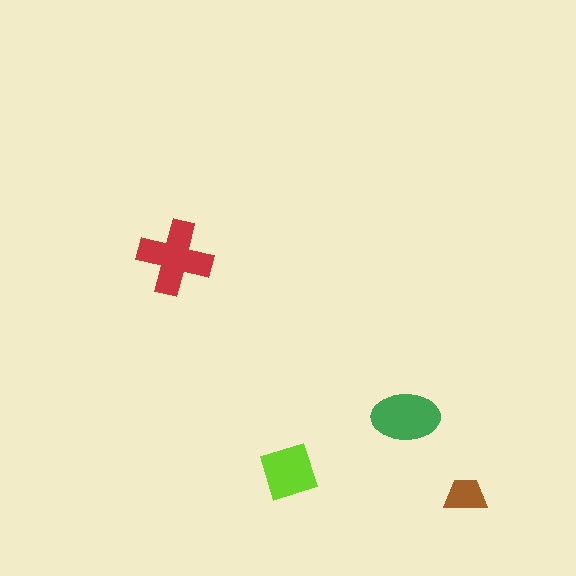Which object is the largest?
The red cross.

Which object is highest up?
The red cross is topmost.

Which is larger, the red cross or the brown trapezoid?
The red cross.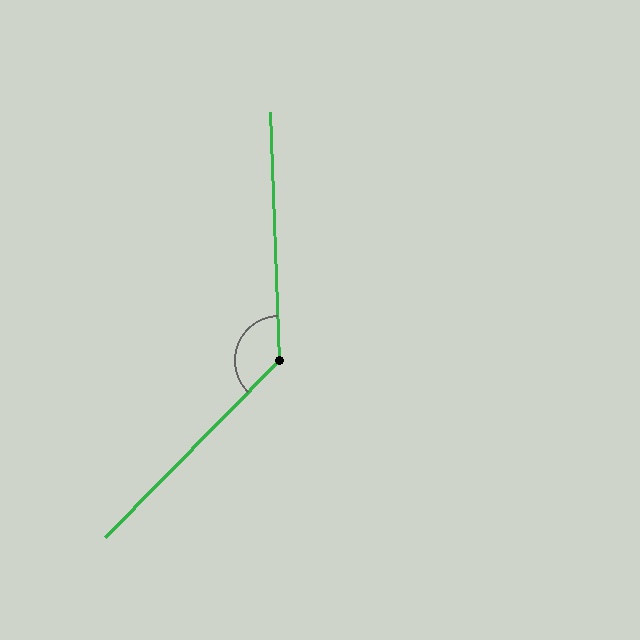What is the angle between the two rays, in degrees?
Approximately 134 degrees.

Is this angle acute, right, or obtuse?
It is obtuse.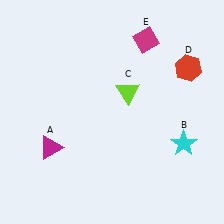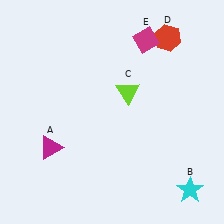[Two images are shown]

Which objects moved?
The objects that moved are: the cyan star (B), the red hexagon (D).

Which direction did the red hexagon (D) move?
The red hexagon (D) moved up.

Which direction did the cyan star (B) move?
The cyan star (B) moved down.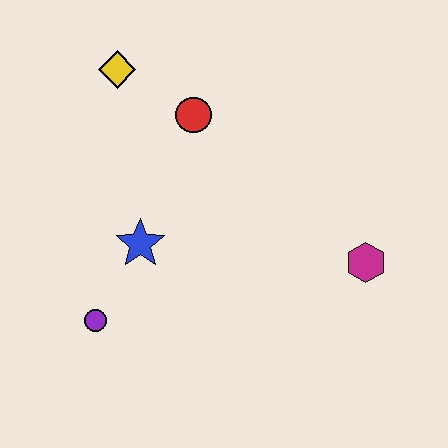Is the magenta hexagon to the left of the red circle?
No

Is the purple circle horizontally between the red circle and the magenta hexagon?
No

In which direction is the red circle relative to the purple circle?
The red circle is above the purple circle.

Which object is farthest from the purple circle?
The magenta hexagon is farthest from the purple circle.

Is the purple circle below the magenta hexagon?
Yes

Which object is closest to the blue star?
The purple circle is closest to the blue star.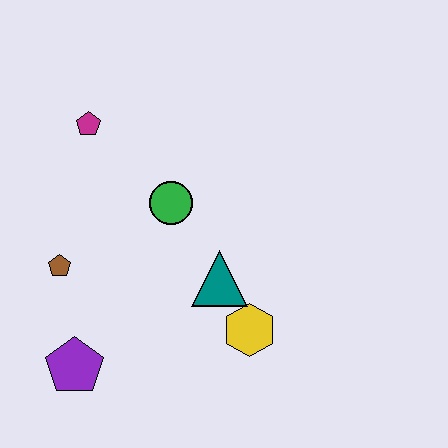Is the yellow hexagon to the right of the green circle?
Yes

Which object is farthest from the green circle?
The purple pentagon is farthest from the green circle.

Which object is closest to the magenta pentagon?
The green circle is closest to the magenta pentagon.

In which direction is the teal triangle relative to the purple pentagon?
The teal triangle is to the right of the purple pentagon.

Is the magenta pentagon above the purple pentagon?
Yes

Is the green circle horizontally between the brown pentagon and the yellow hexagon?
Yes